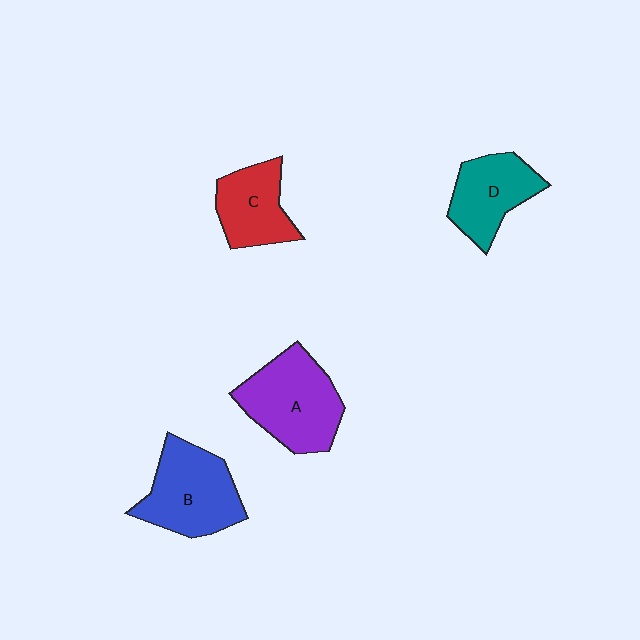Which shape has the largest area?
Shape A (purple).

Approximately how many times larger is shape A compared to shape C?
Approximately 1.5 times.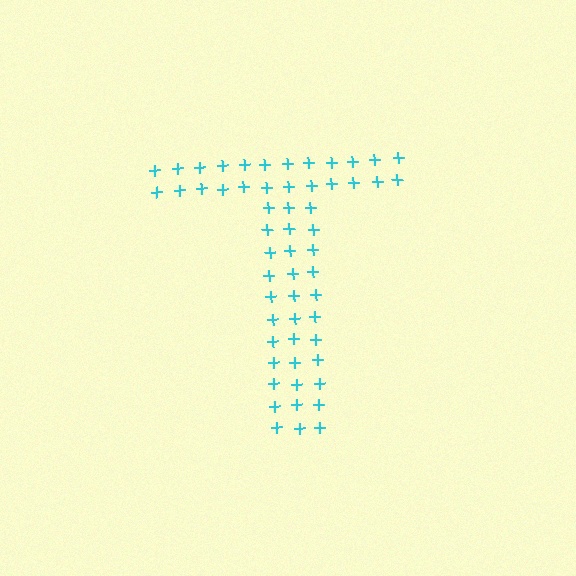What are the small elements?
The small elements are plus signs.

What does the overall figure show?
The overall figure shows the letter T.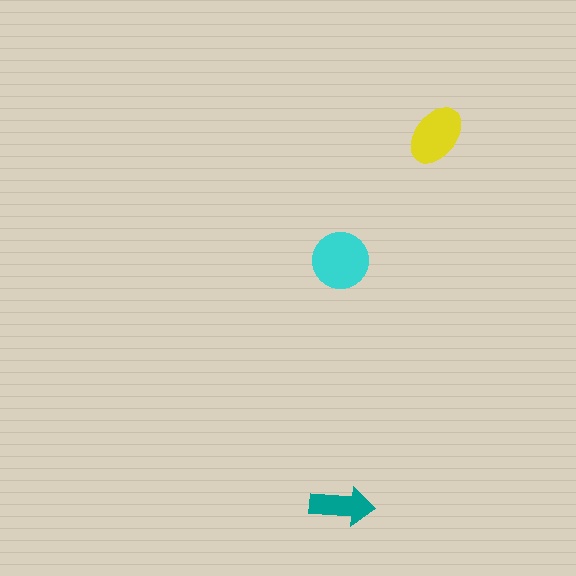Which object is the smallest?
The teal arrow.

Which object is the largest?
The cyan circle.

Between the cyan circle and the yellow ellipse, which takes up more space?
The cyan circle.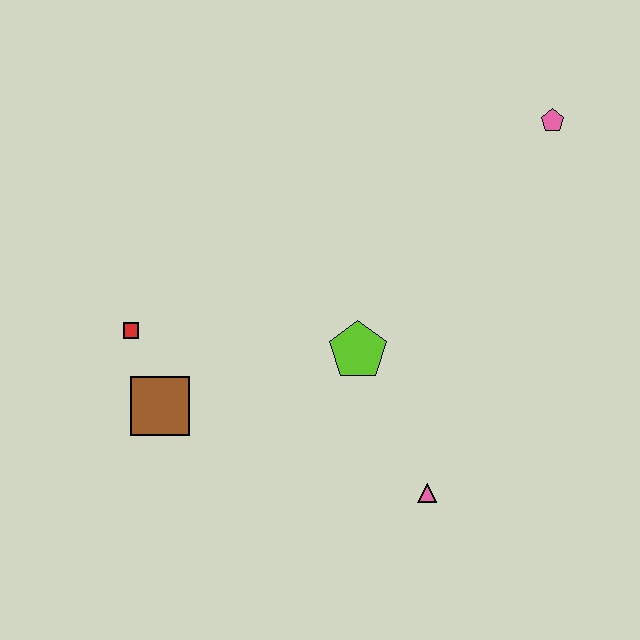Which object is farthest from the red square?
The pink pentagon is farthest from the red square.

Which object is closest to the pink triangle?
The lime pentagon is closest to the pink triangle.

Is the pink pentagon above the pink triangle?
Yes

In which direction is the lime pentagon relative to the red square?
The lime pentagon is to the right of the red square.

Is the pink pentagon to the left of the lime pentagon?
No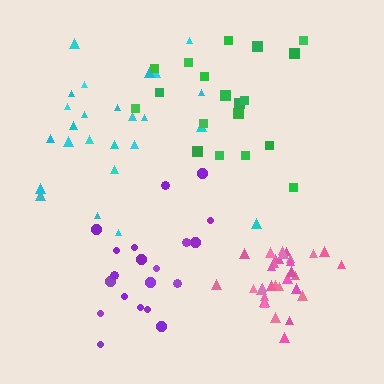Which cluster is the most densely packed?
Pink.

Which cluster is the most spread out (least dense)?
Cyan.